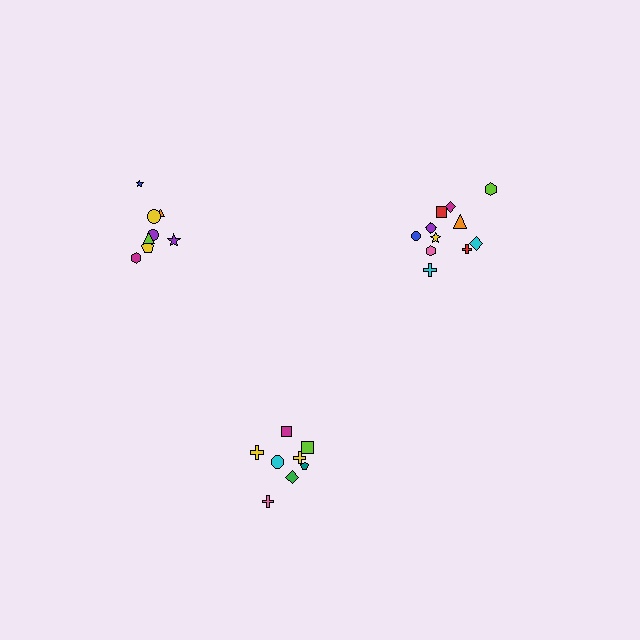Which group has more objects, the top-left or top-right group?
The top-right group.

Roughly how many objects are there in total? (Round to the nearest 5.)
Roughly 30 objects in total.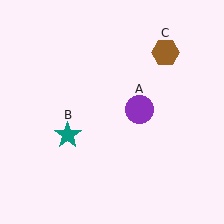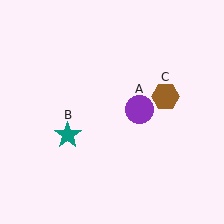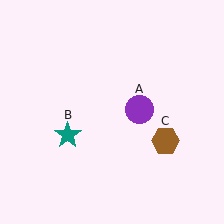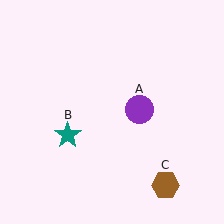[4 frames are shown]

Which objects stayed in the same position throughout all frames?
Purple circle (object A) and teal star (object B) remained stationary.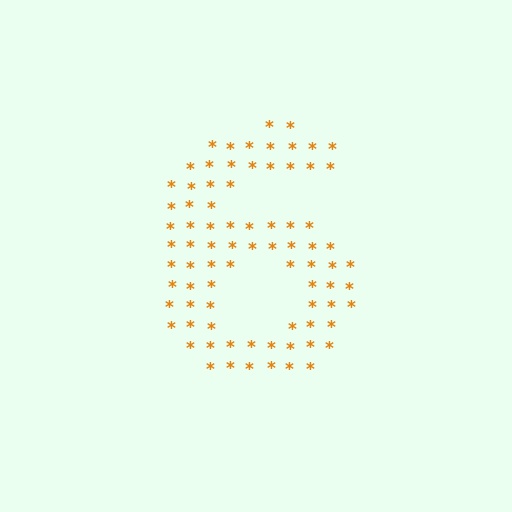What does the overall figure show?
The overall figure shows the digit 6.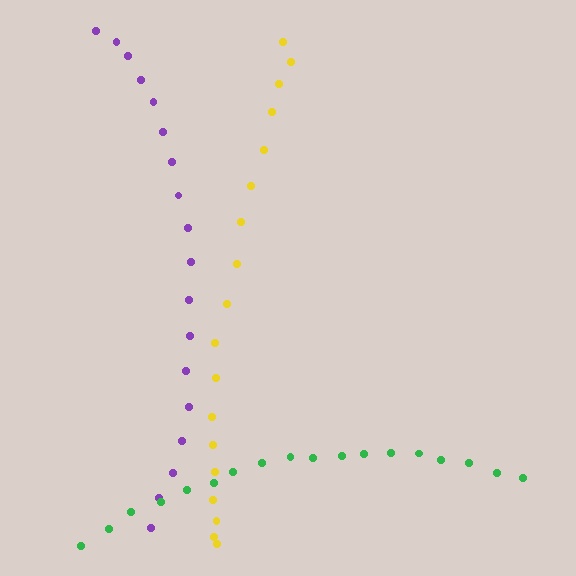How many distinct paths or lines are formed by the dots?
There are 3 distinct paths.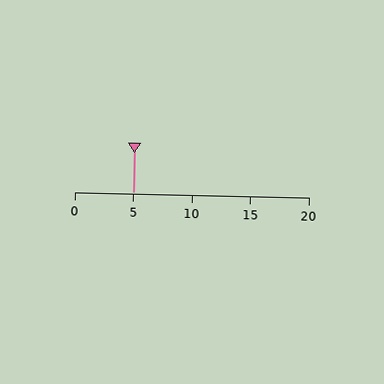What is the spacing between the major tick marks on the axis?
The major ticks are spaced 5 apart.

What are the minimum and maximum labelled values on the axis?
The axis runs from 0 to 20.